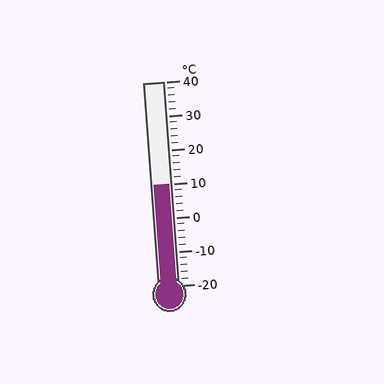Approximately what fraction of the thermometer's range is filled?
The thermometer is filled to approximately 50% of its range.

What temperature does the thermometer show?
The thermometer shows approximately 10°C.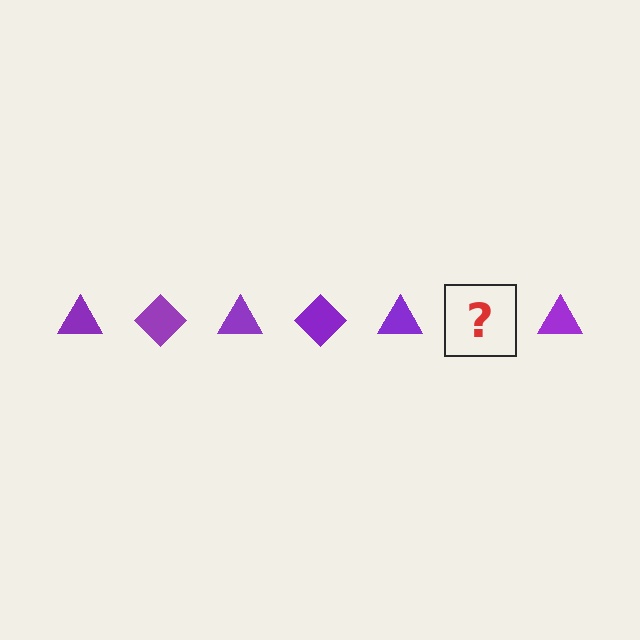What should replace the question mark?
The question mark should be replaced with a purple diamond.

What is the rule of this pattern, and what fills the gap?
The rule is that the pattern cycles through triangle, diamond shapes in purple. The gap should be filled with a purple diamond.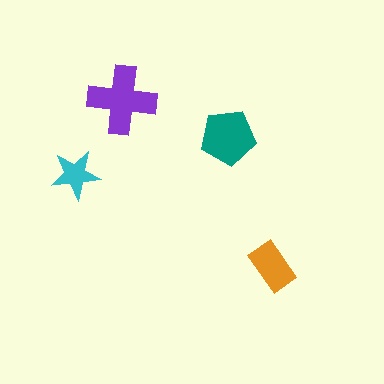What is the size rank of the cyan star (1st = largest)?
4th.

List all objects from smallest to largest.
The cyan star, the orange rectangle, the teal pentagon, the purple cross.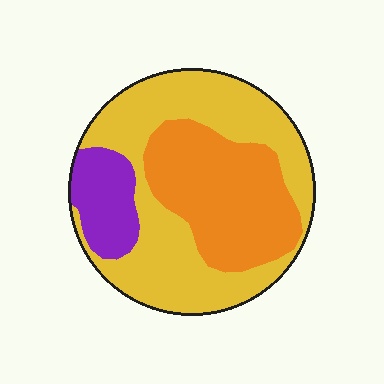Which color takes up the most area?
Yellow, at roughly 55%.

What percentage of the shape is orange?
Orange covers about 35% of the shape.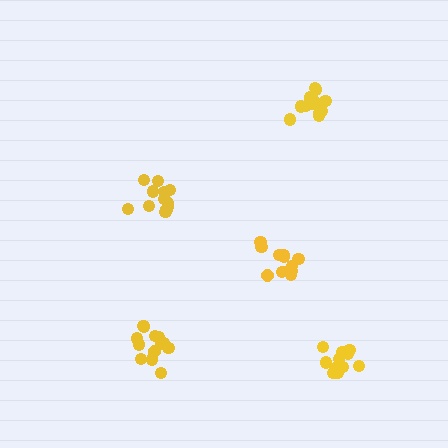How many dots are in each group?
Group 1: 12 dots, Group 2: 12 dots, Group 3: 14 dots, Group 4: 11 dots, Group 5: 14 dots (63 total).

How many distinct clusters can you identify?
There are 5 distinct clusters.